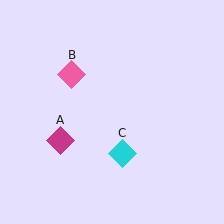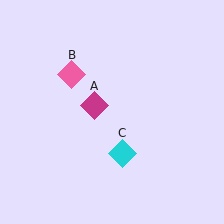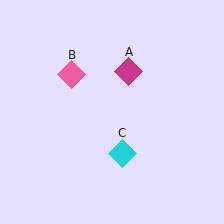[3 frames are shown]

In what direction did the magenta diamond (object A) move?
The magenta diamond (object A) moved up and to the right.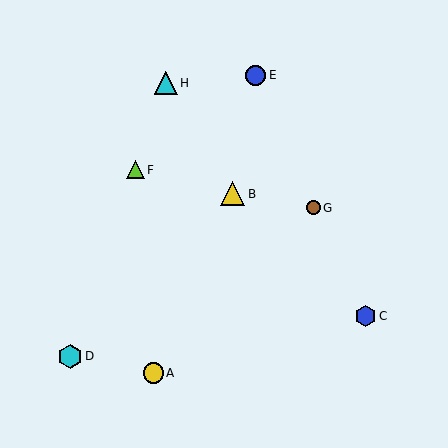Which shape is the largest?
The cyan hexagon (labeled D) is the largest.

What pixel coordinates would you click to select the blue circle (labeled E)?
Click at (256, 75) to select the blue circle E.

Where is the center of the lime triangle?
The center of the lime triangle is at (135, 170).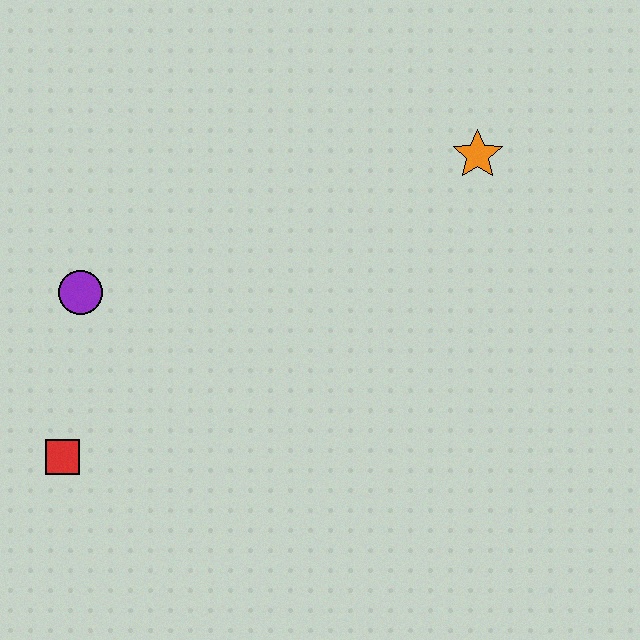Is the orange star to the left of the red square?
No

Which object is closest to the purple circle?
The red square is closest to the purple circle.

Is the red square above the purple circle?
No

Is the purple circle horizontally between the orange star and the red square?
Yes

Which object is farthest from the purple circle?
The orange star is farthest from the purple circle.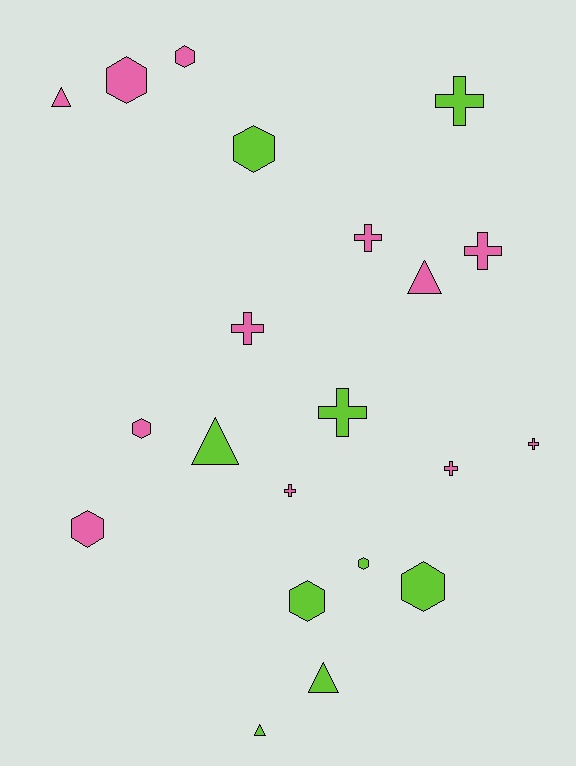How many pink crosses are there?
There are 6 pink crosses.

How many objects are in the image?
There are 21 objects.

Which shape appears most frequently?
Cross, with 8 objects.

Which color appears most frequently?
Pink, with 12 objects.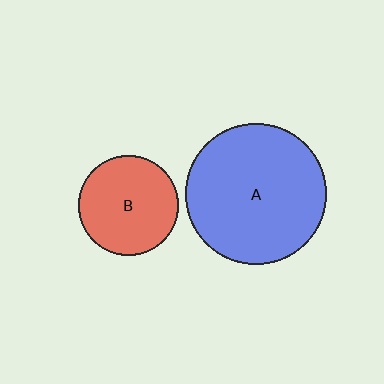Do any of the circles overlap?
No, none of the circles overlap.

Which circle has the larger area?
Circle A (blue).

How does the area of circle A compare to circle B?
Approximately 2.0 times.